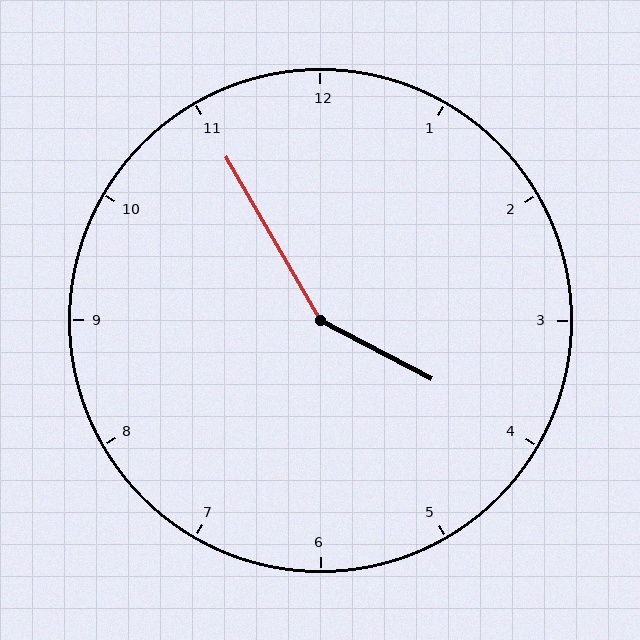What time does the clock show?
3:55.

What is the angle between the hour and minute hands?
Approximately 148 degrees.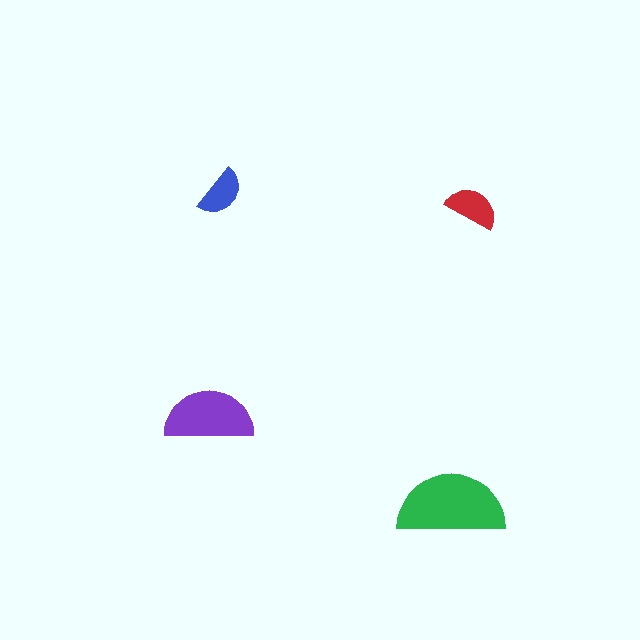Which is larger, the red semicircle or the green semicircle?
The green one.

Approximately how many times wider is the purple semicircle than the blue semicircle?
About 2 times wider.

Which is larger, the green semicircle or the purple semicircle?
The green one.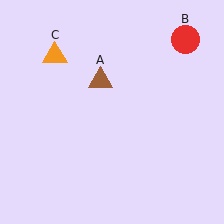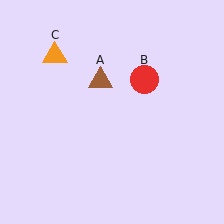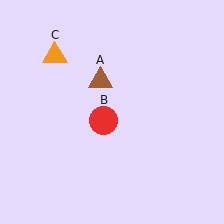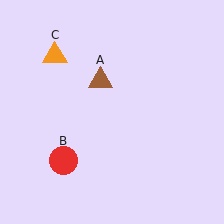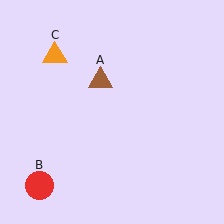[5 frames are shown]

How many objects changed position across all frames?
1 object changed position: red circle (object B).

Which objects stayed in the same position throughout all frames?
Brown triangle (object A) and orange triangle (object C) remained stationary.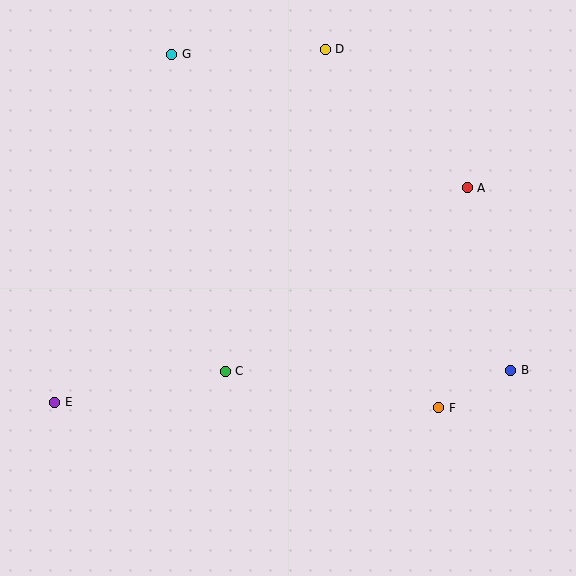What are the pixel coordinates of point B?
Point B is at (511, 370).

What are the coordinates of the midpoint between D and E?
The midpoint between D and E is at (190, 226).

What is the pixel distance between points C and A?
The distance between C and A is 304 pixels.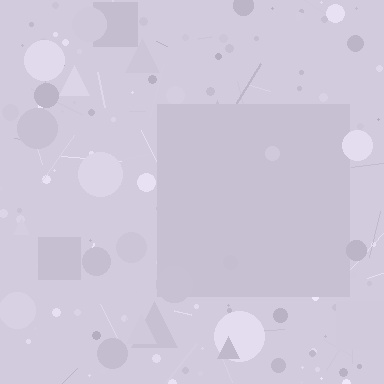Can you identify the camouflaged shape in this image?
The camouflaged shape is a square.